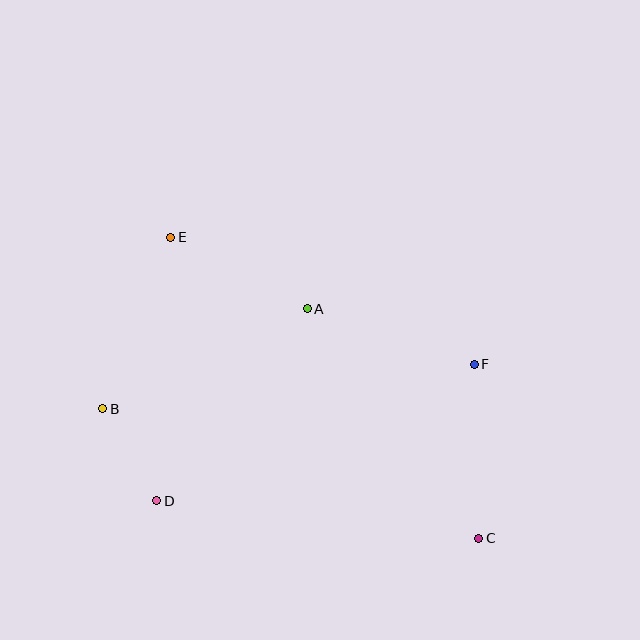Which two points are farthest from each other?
Points C and E are farthest from each other.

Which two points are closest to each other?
Points B and D are closest to each other.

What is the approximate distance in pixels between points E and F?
The distance between E and F is approximately 329 pixels.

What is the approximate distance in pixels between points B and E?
The distance between B and E is approximately 184 pixels.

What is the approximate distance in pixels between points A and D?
The distance between A and D is approximately 244 pixels.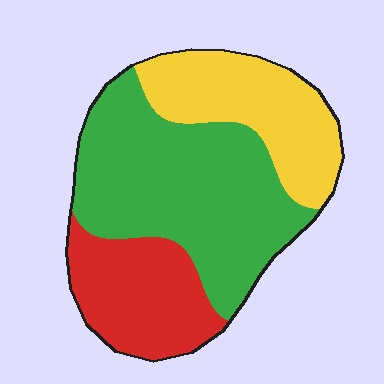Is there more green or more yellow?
Green.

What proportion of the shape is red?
Red covers around 25% of the shape.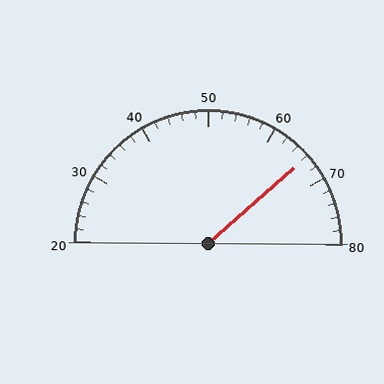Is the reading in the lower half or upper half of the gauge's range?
The reading is in the upper half of the range (20 to 80).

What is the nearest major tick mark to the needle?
The nearest major tick mark is 70.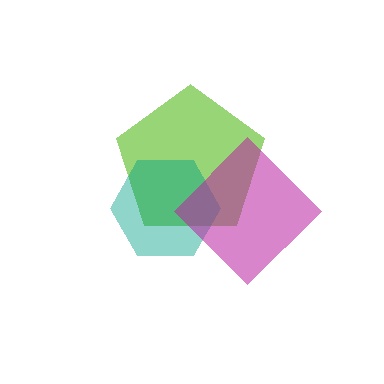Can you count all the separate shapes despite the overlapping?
Yes, there are 3 separate shapes.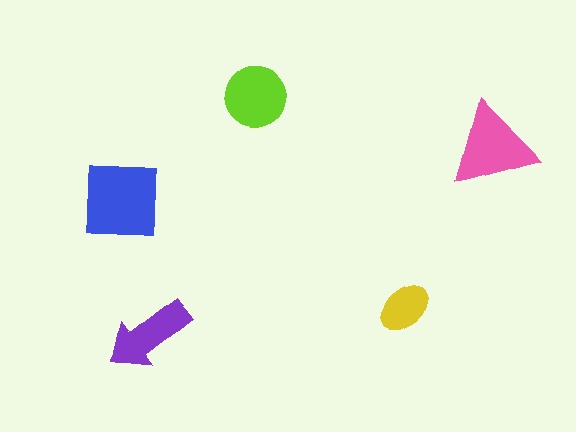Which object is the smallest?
The yellow ellipse.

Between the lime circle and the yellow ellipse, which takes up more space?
The lime circle.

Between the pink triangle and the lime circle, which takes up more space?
The pink triangle.